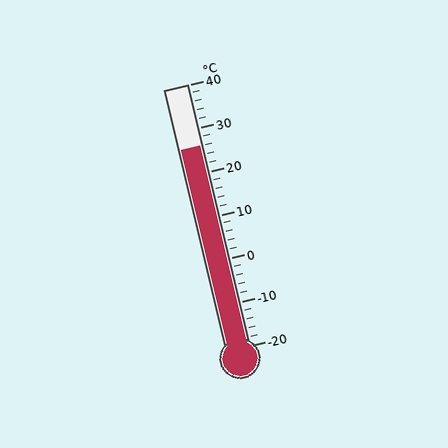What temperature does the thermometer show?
The thermometer shows approximately 26°C.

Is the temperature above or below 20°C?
The temperature is above 20°C.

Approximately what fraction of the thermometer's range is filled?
The thermometer is filled to approximately 75% of its range.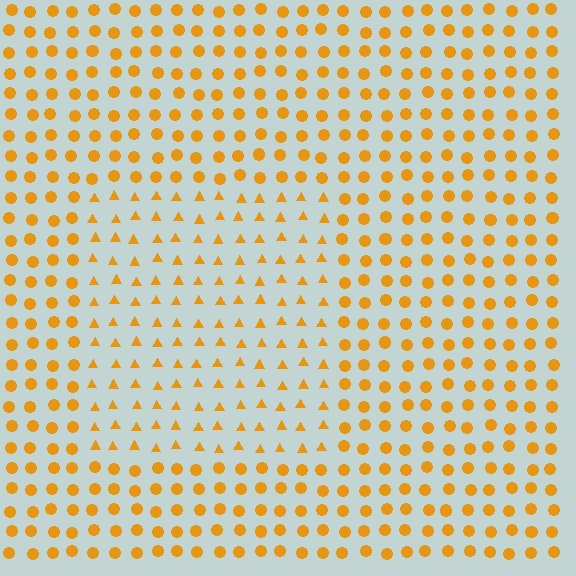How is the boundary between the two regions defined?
The boundary is defined by a change in element shape: triangles inside vs. circles outside. All elements share the same color and spacing.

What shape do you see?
I see a rectangle.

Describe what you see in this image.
The image is filled with small orange elements arranged in a uniform grid. A rectangle-shaped region contains triangles, while the surrounding area contains circles. The boundary is defined purely by the change in element shape.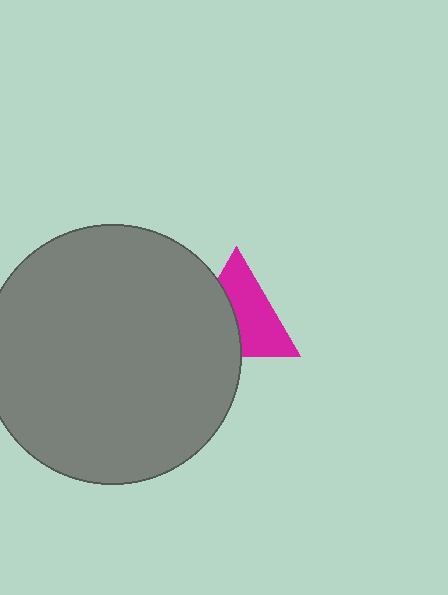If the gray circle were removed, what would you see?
You would see the complete magenta triangle.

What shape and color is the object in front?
The object in front is a gray circle.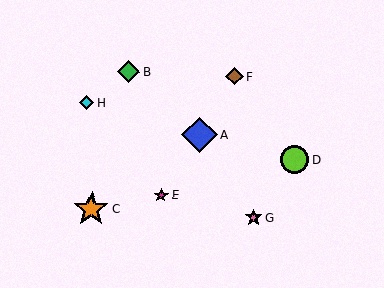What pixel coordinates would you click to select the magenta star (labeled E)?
Click at (161, 195) to select the magenta star E.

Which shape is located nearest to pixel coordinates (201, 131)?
The blue diamond (labeled A) at (199, 135) is nearest to that location.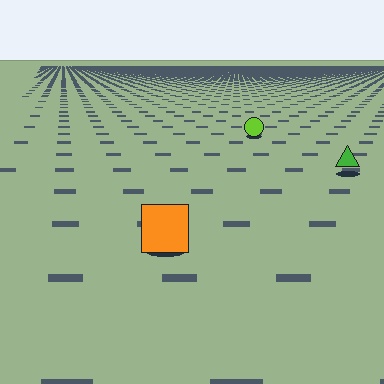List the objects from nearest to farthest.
From nearest to farthest: the orange square, the green triangle, the lime circle.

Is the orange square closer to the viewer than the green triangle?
Yes. The orange square is closer — you can tell from the texture gradient: the ground texture is coarser near it.